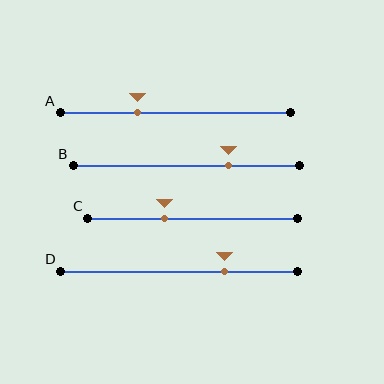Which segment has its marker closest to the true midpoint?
Segment C has its marker closest to the true midpoint.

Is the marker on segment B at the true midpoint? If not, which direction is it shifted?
No, the marker on segment B is shifted to the right by about 19% of the segment length.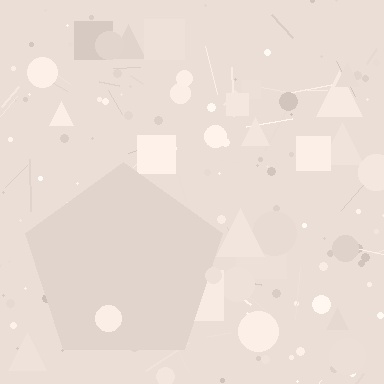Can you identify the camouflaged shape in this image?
The camouflaged shape is a pentagon.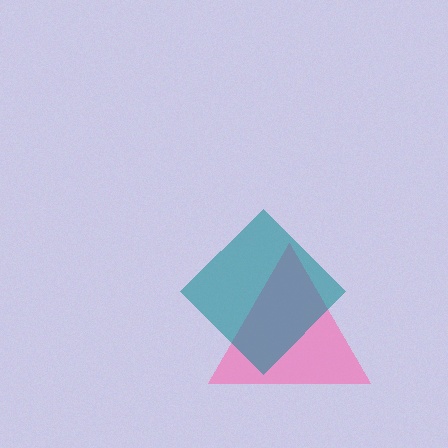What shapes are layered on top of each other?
The layered shapes are: a pink triangle, a teal diamond.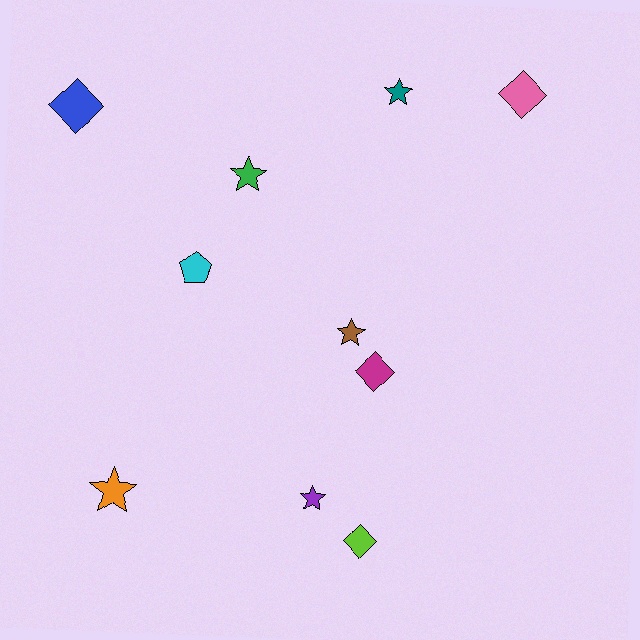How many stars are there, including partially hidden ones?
There are 5 stars.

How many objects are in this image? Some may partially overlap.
There are 10 objects.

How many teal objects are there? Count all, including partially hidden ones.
There is 1 teal object.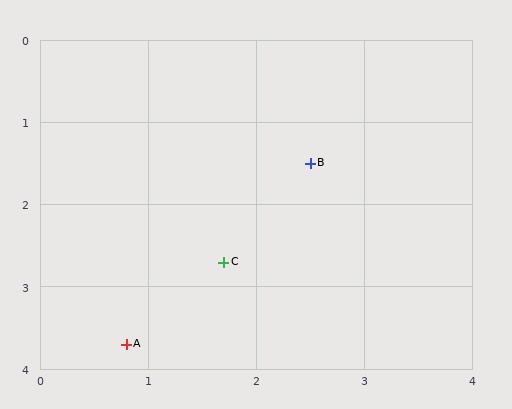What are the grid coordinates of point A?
Point A is at approximately (0.8, 3.7).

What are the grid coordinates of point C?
Point C is at approximately (1.7, 2.7).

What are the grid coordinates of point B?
Point B is at approximately (2.5, 1.5).